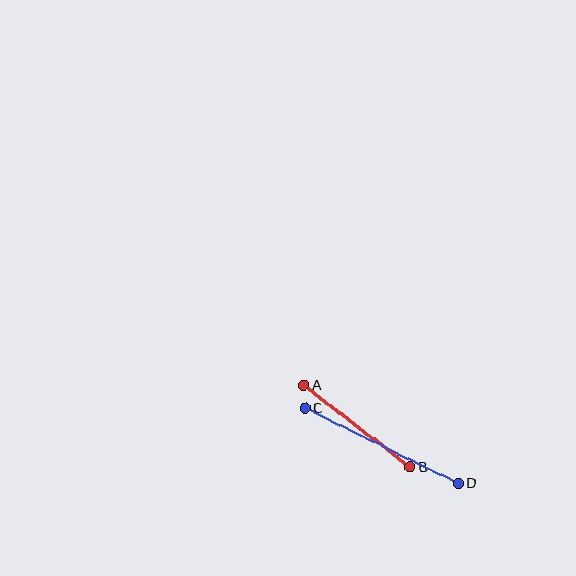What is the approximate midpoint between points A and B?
The midpoint is at approximately (357, 426) pixels.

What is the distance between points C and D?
The distance is approximately 171 pixels.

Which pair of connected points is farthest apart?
Points C and D are farthest apart.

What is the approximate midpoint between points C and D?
The midpoint is at approximately (381, 446) pixels.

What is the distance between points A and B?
The distance is approximately 134 pixels.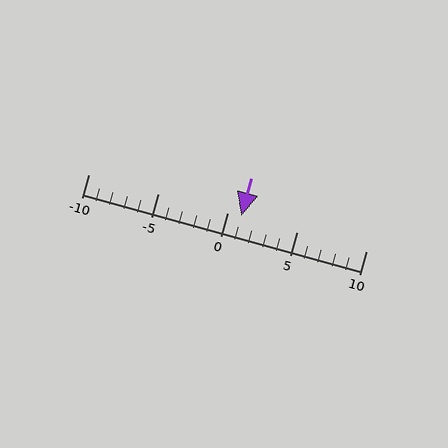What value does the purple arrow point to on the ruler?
The purple arrow points to approximately 1.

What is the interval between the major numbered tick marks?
The major tick marks are spaced 5 units apart.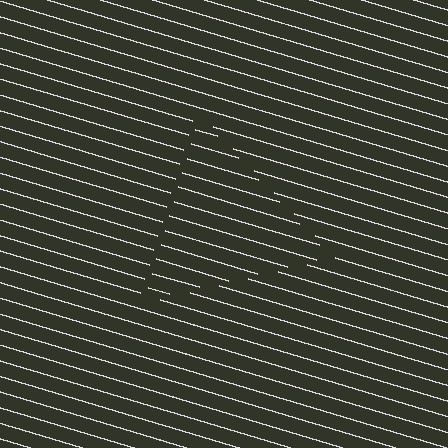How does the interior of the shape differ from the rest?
The interior of the shape contains the same grating, shifted by half a period — the contour is defined by the phase discontinuity where line-ends from the inner and outer gratings abut.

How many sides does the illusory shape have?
3 sides — the line-ends trace a triangle.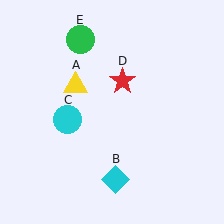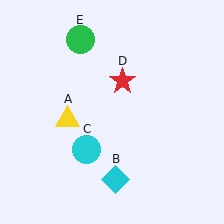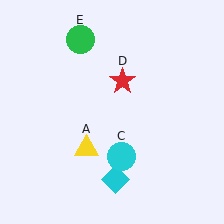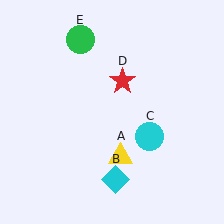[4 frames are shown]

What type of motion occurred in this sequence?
The yellow triangle (object A), cyan circle (object C) rotated counterclockwise around the center of the scene.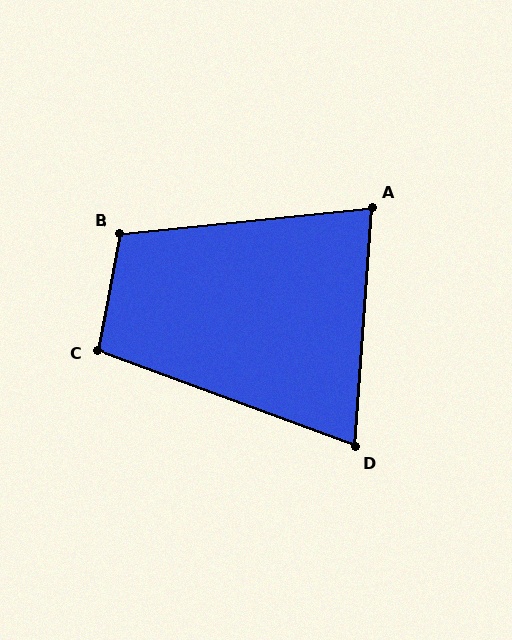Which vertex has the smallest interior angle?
D, at approximately 74 degrees.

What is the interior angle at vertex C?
Approximately 100 degrees (obtuse).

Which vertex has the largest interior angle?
B, at approximately 106 degrees.